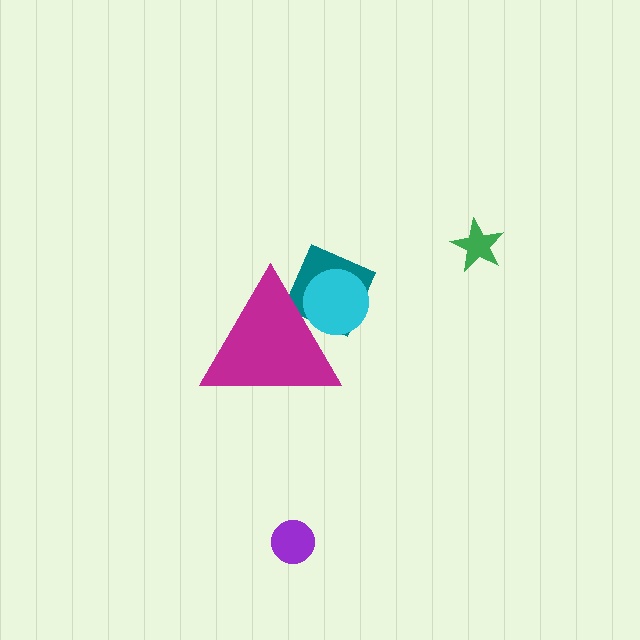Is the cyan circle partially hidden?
Yes, the cyan circle is partially hidden behind the magenta triangle.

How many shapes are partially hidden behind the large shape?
2 shapes are partially hidden.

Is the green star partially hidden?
No, the green star is fully visible.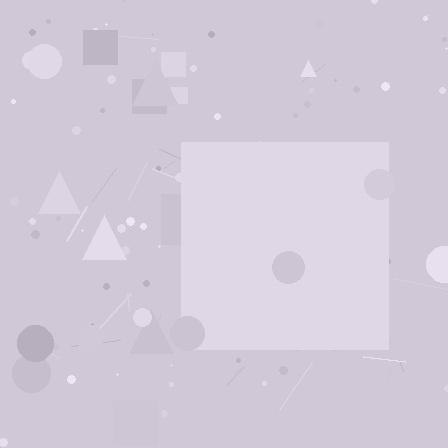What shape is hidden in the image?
A square is hidden in the image.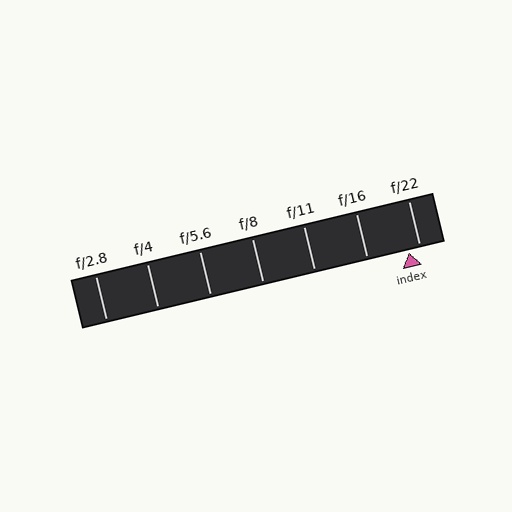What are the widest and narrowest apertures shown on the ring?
The widest aperture shown is f/2.8 and the narrowest is f/22.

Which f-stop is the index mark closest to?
The index mark is closest to f/22.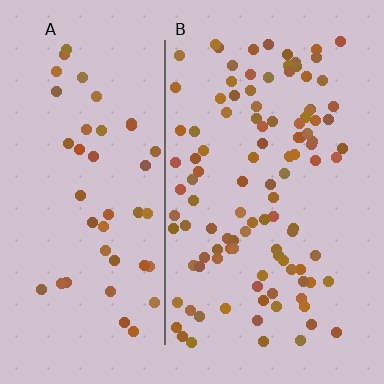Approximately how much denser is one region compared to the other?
Approximately 2.3× — region B over region A.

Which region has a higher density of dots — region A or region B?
B (the right).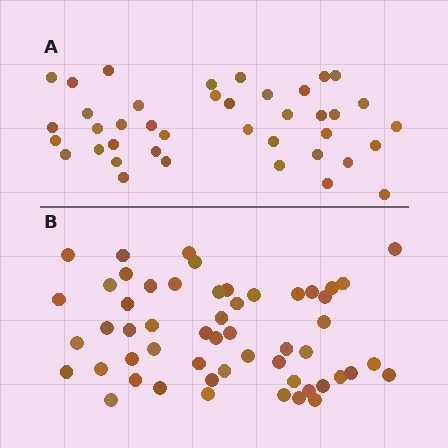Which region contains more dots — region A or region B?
Region B (the bottom region) has more dots.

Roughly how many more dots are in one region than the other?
Region B has approximately 15 more dots than region A.